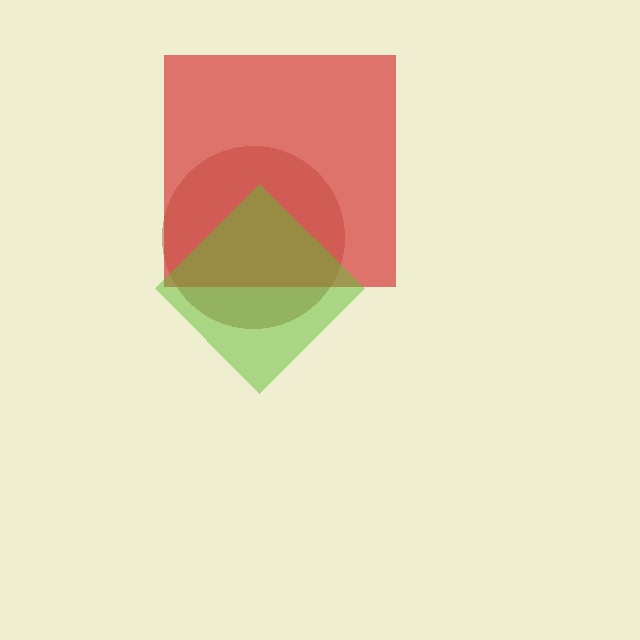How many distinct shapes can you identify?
There are 3 distinct shapes: a brown circle, a red square, a lime diamond.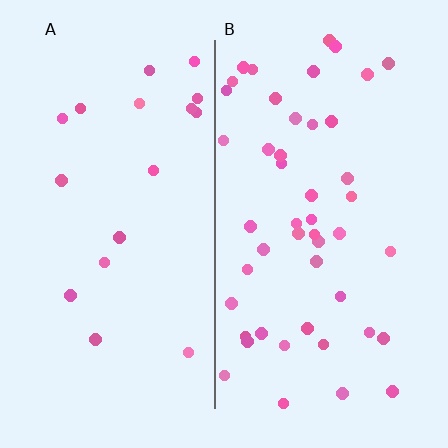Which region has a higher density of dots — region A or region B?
B (the right).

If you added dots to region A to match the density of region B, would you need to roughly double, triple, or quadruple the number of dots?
Approximately triple.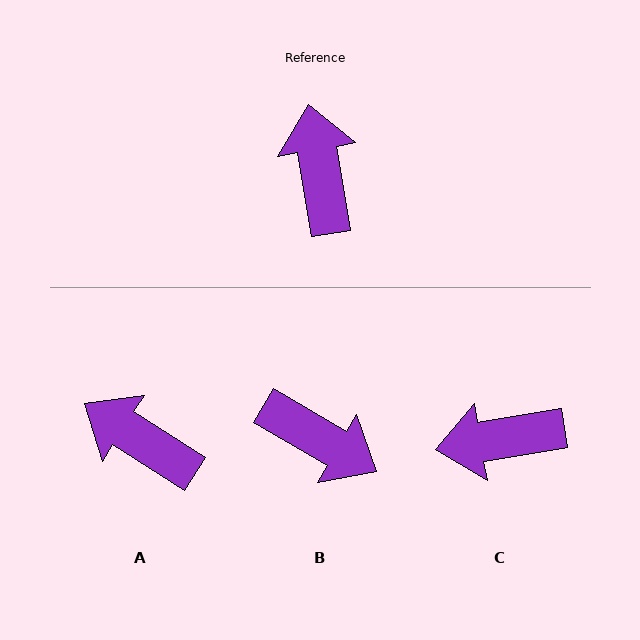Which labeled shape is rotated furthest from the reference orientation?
B, about 130 degrees away.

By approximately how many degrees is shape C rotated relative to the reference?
Approximately 90 degrees counter-clockwise.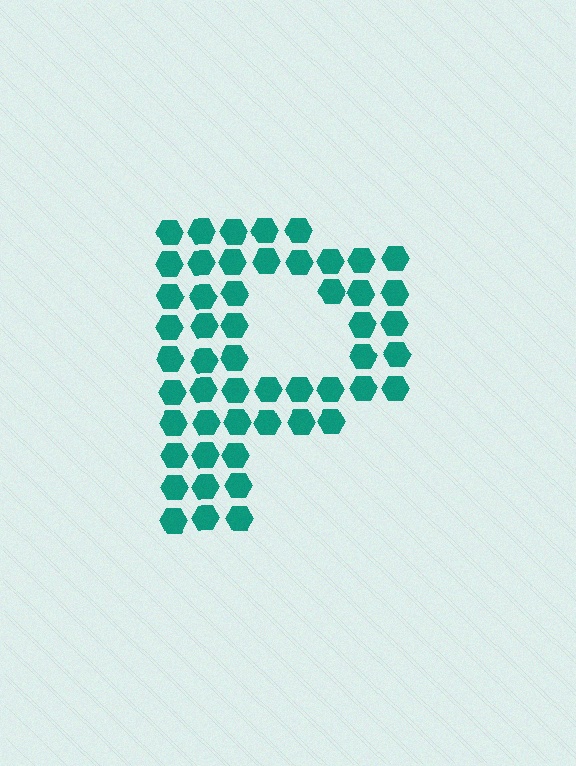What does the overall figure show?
The overall figure shows the letter P.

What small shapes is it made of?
It is made of small hexagons.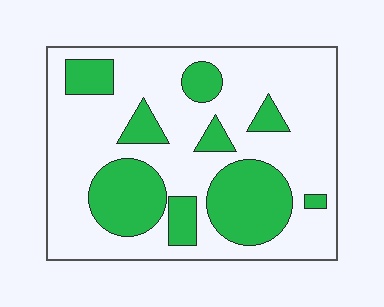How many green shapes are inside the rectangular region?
9.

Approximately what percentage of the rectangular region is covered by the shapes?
Approximately 30%.